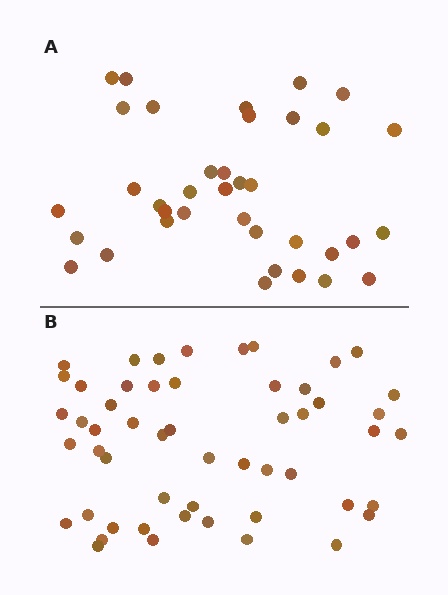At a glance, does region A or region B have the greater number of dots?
Region B (the bottom region) has more dots.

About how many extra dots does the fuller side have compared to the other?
Region B has approximately 15 more dots than region A.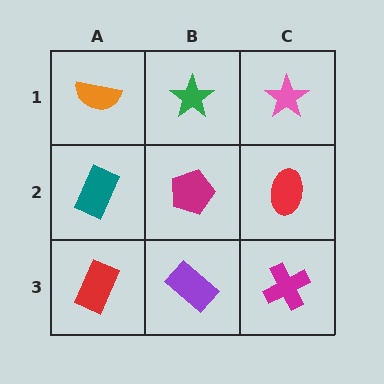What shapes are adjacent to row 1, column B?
A magenta pentagon (row 2, column B), an orange semicircle (row 1, column A), a pink star (row 1, column C).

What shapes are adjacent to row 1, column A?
A teal rectangle (row 2, column A), a green star (row 1, column B).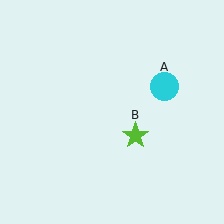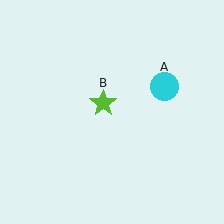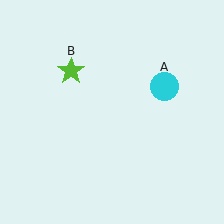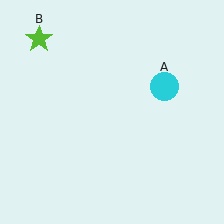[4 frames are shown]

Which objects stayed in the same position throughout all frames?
Cyan circle (object A) remained stationary.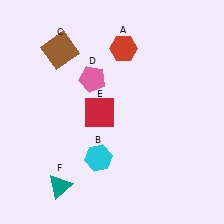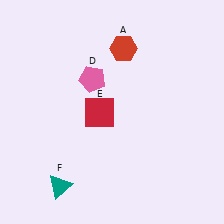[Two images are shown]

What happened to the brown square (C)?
The brown square (C) was removed in Image 2. It was in the top-left area of Image 1.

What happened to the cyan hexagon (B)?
The cyan hexagon (B) was removed in Image 2. It was in the bottom-left area of Image 1.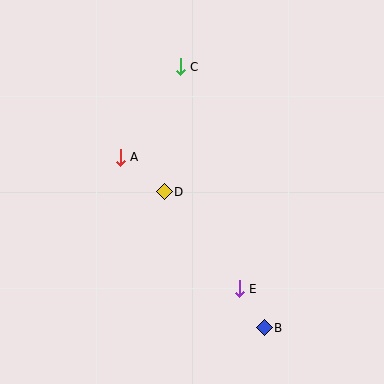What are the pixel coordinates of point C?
Point C is at (180, 67).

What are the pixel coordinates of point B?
Point B is at (264, 328).